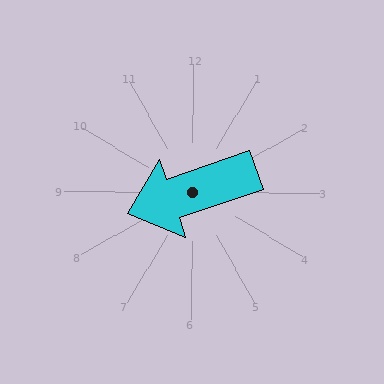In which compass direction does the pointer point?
West.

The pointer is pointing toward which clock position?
Roughly 8 o'clock.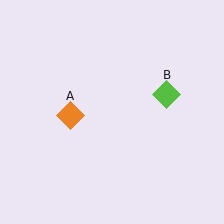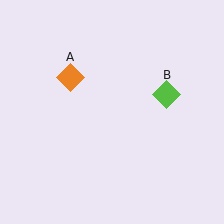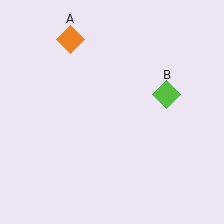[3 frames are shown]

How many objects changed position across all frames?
1 object changed position: orange diamond (object A).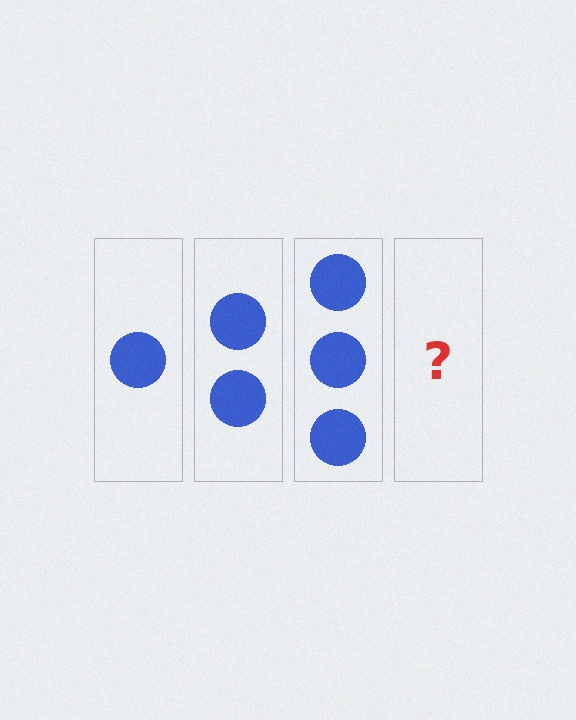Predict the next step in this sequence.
The next step is 4 circles.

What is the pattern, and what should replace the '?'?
The pattern is that each step adds one more circle. The '?' should be 4 circles.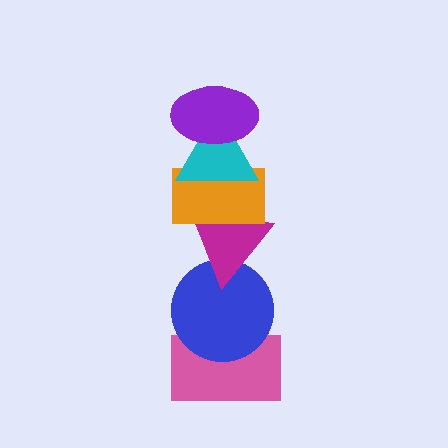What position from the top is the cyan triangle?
The cyan triangle is 2nd from the top.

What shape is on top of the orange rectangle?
The cyan triangle is on top of the orange rectangle.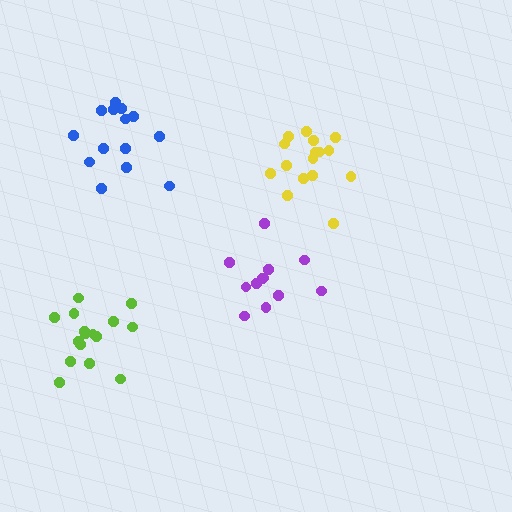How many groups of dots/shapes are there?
There are 4 groups.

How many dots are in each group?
Group 1: 14 dots, Group 2: 12 dots, Group 3: 16 dots, Group 4: 16 dots (58 total).